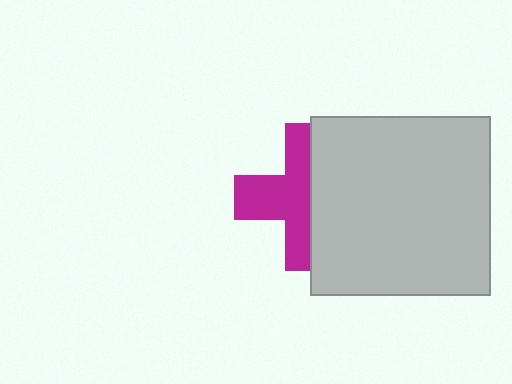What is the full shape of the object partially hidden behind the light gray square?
The partially hidden object is a magenta cross.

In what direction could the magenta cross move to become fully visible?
The magenta cross could move left. That would shift it out from behind the light gray square entirely.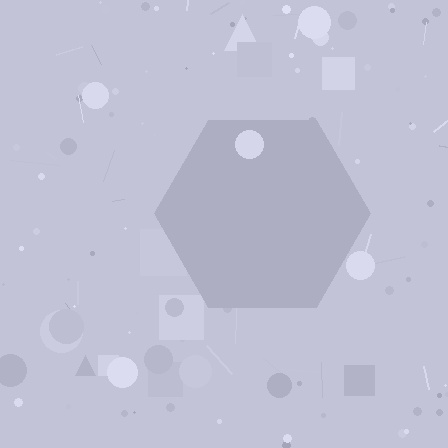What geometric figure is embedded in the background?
A hexagon is embedded in the background.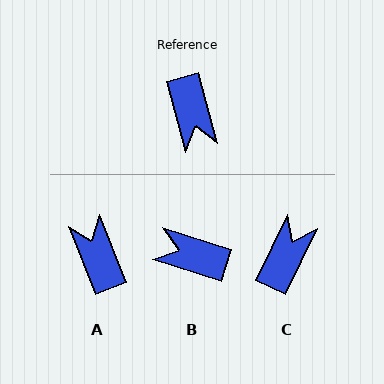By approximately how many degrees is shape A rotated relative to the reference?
Approximately 173 degrees clockwise.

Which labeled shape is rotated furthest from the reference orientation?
A, about 173 degrees away.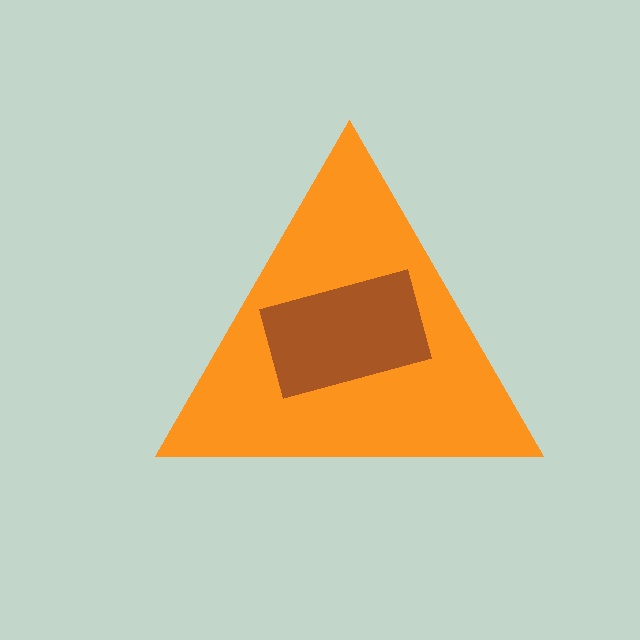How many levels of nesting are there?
2.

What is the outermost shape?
The orange triangle.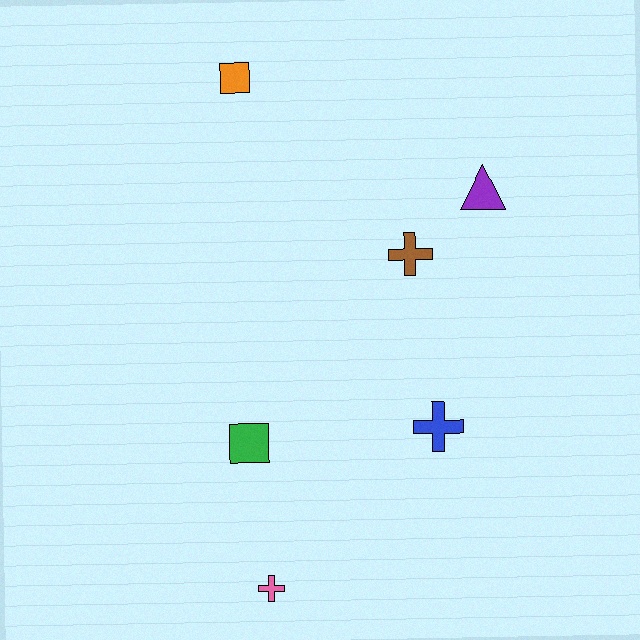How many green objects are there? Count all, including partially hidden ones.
There is 1 green object.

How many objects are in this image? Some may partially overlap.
There are 6 objects.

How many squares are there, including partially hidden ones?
There are 2 squares.